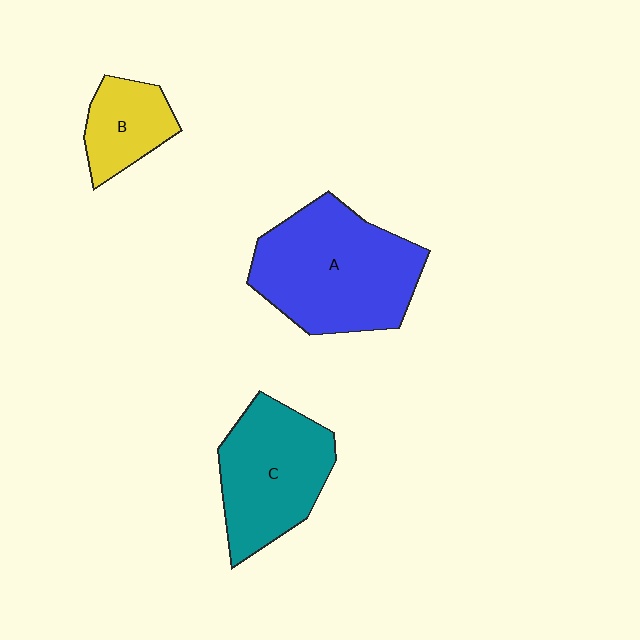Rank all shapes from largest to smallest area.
From largest to smallest: A (blue), C (teal), B (yellow).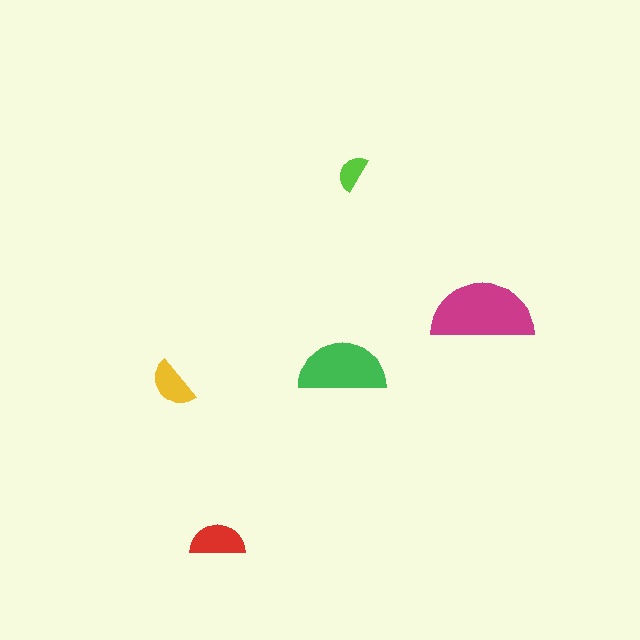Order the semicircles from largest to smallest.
the magenta one, the green one, the red one, the yellow one, the lime one.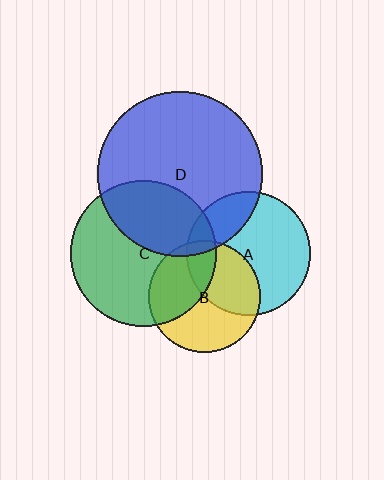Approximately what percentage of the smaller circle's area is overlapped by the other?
Approximately 35%.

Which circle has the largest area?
Circle D (blue).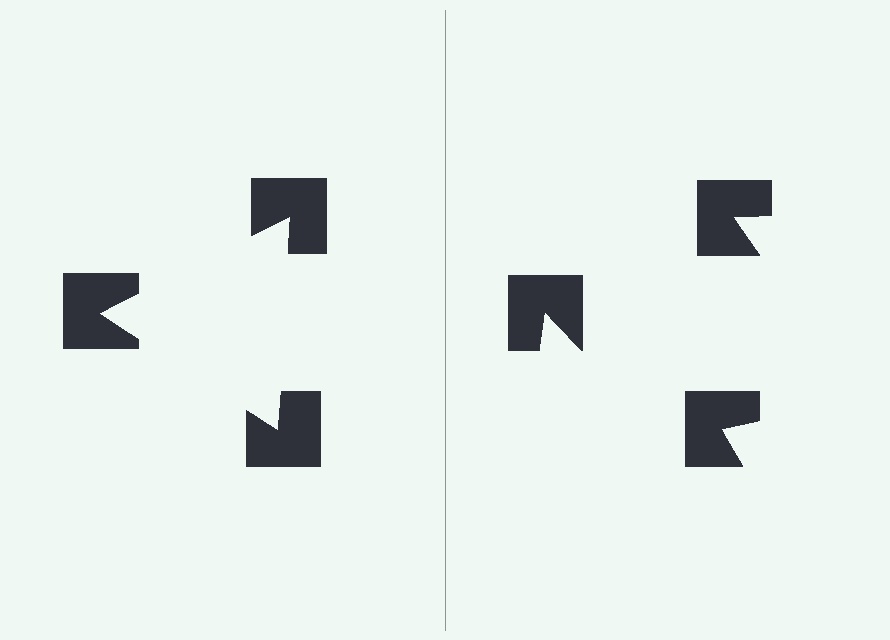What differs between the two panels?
The notched squares are positioned identically on both sides; only the wedge orientations differ. On the left they align to a triangle; on the right they are misaligned.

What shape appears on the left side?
An illusory triangle.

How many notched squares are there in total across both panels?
6 — 3 on each side.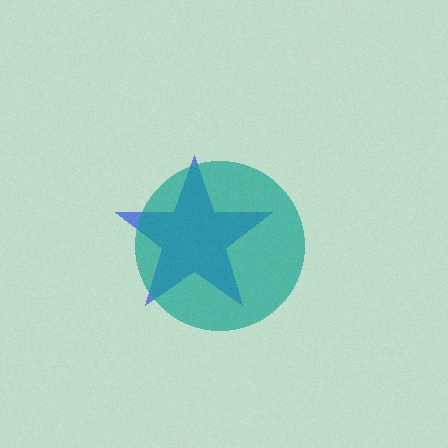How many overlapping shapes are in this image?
There are 2 overlapping shapes in the image.